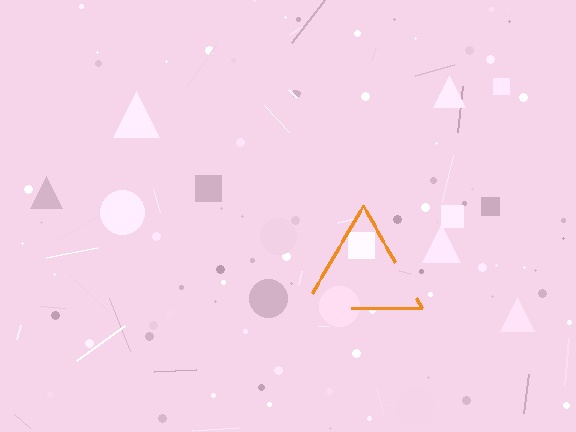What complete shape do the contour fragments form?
The contour fragments form a triangle.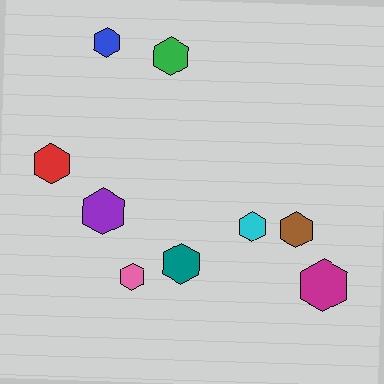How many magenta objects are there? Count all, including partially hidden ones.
There is 1 magenta object.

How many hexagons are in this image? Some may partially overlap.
There are 9 hexagons.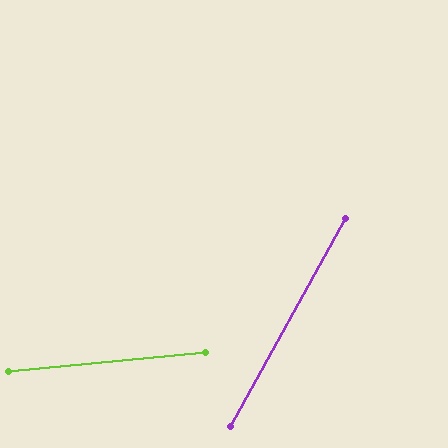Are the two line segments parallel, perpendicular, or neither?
Neither parallel nor perpendicular — they differ by about 56°.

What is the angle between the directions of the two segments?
Approximately 56 degrees.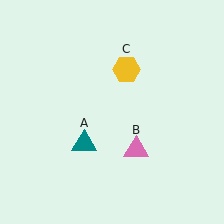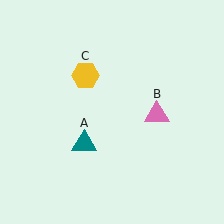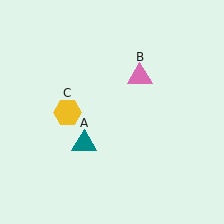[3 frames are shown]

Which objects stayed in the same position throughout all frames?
Teal triangle (object A) remained stationary.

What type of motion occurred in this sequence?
The pink triangle (object B), yellow hexagon (object C) rotated counterclockwise around the center of the scene.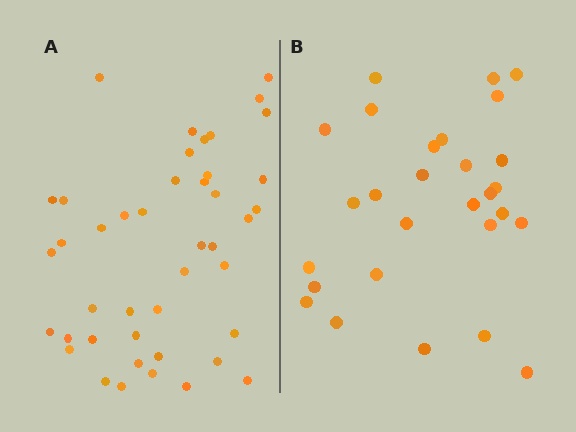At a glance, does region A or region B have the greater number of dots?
Region A (the left region) has more dots.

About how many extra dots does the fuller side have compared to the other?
Region A has approximately 15 more dots than region B.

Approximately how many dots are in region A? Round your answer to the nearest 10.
About 40 dots. (The exact count is 43, which rounds to 40.)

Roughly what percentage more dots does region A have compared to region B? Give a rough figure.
About 55% more.